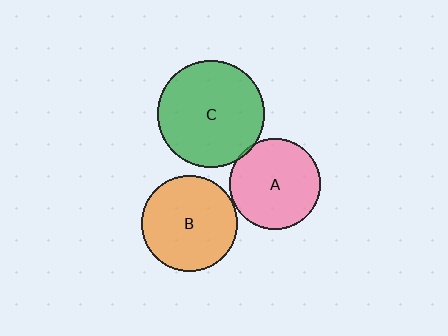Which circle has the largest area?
Circle C (green).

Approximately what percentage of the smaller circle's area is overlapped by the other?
Approximately 5%.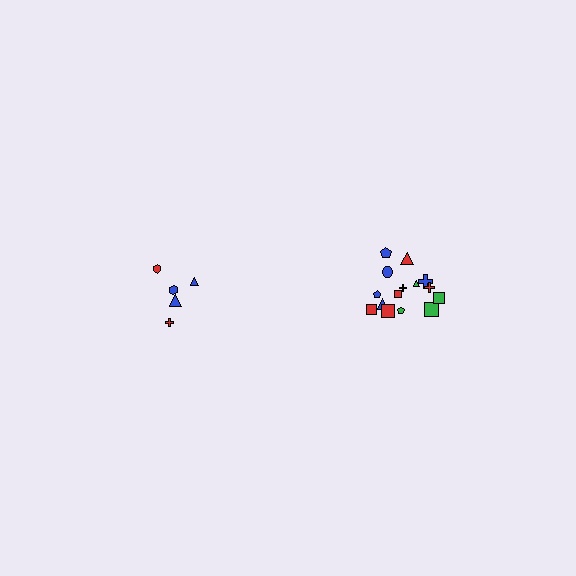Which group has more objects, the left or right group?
The right group.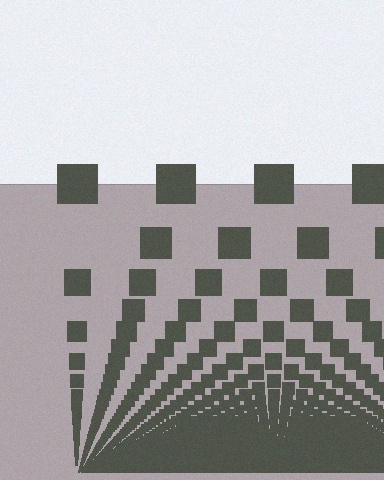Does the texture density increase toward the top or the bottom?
Density increases toward the bottom.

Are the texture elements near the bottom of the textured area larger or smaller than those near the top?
Smaller. The gradient is inverted — elements near the bottom are smaller and denser.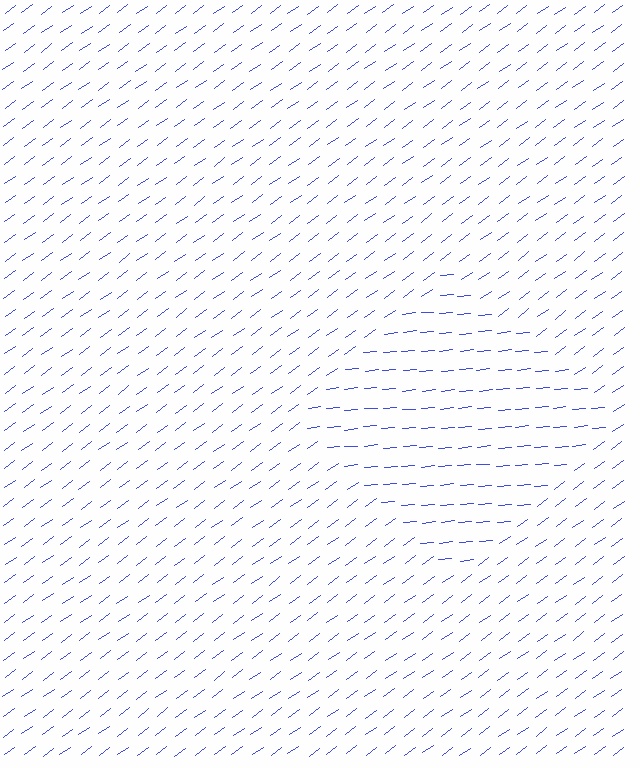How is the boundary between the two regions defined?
The boundary is defined purely by a change in line orientation (approximately 30 degrees difference). All lines are the same color and thickness.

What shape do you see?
I see a diamond.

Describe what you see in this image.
The image is filled with small blue line segments. A diamond region in the image has lines oriented differently from the surrounding lines, creating a visible texture boundary.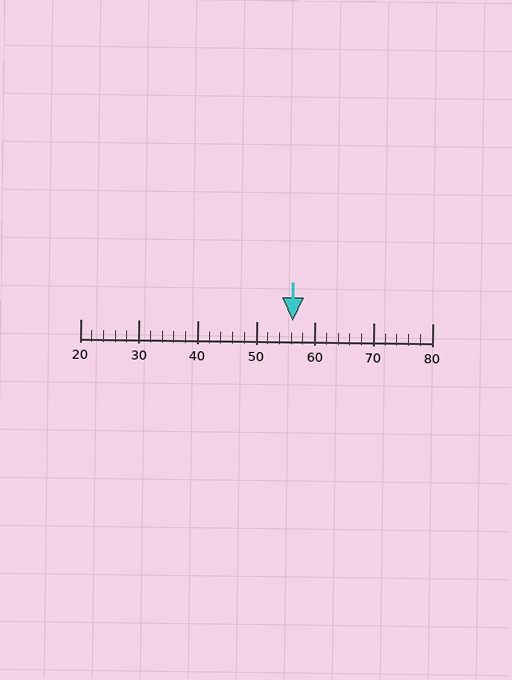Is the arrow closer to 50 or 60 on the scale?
The arrow is closer to 60.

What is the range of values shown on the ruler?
The ruler shows values from 20 to 80.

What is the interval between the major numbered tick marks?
The major tick marks are spaced 10 units apart.